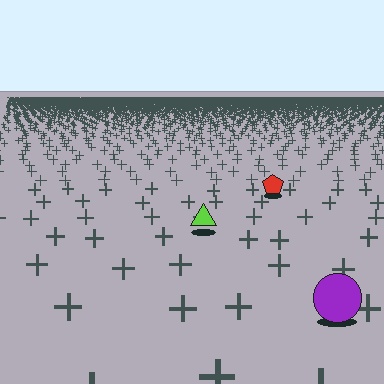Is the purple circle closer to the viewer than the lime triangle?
Yes. The purple circle is closer — you can tell from the texture gradient: the ground texture is coarser near it.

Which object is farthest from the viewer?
The red pentagon is farthest from the viewer. It appears smaller and the ground texture around it is denser.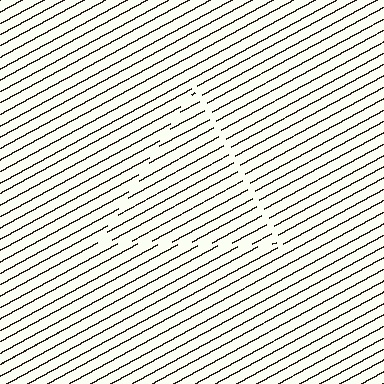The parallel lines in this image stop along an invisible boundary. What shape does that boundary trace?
An illusory triangle. The interior of the shape contains the same grating, shifted by half a period — the contour is defined by the phase discontinuity where line-ends from the inner and outer gratings abut.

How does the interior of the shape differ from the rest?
The interior of the shape contains the same grating, shifted by half a period — the contour is defined by the phase discontinuity where line-ends from the inner and outer gratings abut.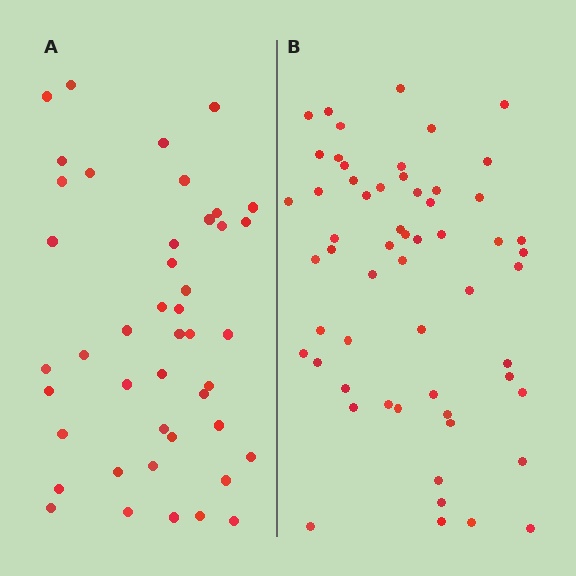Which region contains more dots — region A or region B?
Region B (the right region) has more dots.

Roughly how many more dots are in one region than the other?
Region B has approximately 15 more dots than region A.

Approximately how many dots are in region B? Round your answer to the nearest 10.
About 60 dots. (The exact count is 58, which rounds to 60.)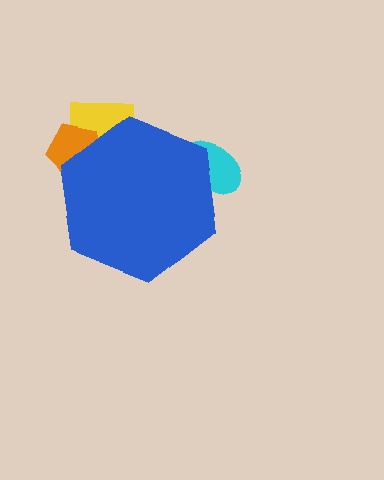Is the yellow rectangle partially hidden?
Yes, the yellow rectangle is partially hidden behind the blue hexagon.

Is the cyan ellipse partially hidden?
Yes, the cyan ellipse is partially hidden behind the blue hexagon.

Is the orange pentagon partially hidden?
Yes, the orange pentagon is partially hidden behind the blue hexagon.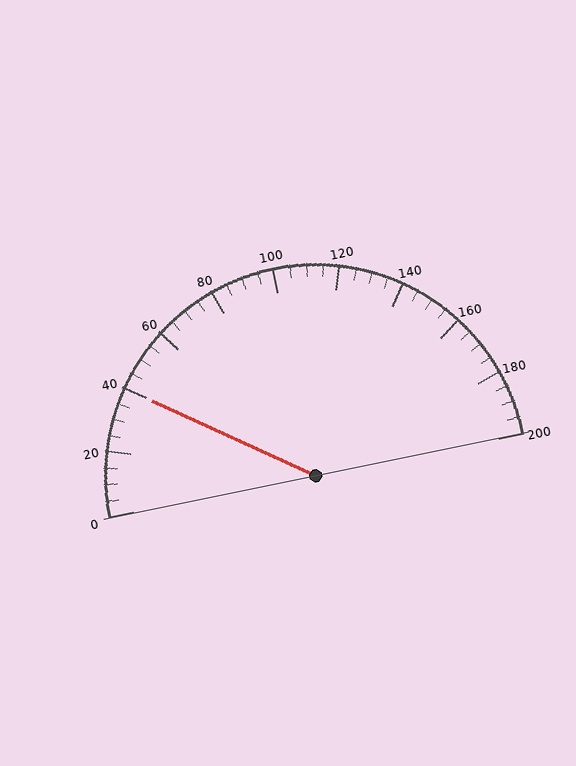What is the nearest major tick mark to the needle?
The nearest major tick mark is 40.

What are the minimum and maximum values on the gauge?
The gauge ranges from 0 to 200.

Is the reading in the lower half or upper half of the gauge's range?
The reading is in the lower half of the range (0 to 200).